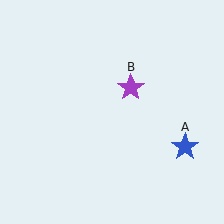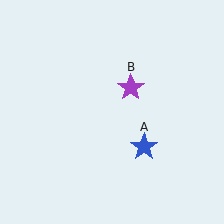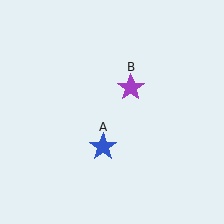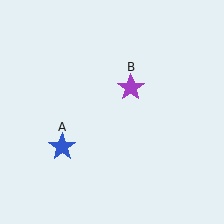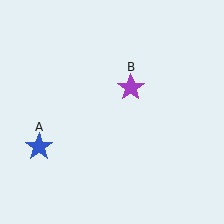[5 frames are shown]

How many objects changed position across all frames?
1 object changed position: blue star (object A).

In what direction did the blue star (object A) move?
The blue star (object A) moved left.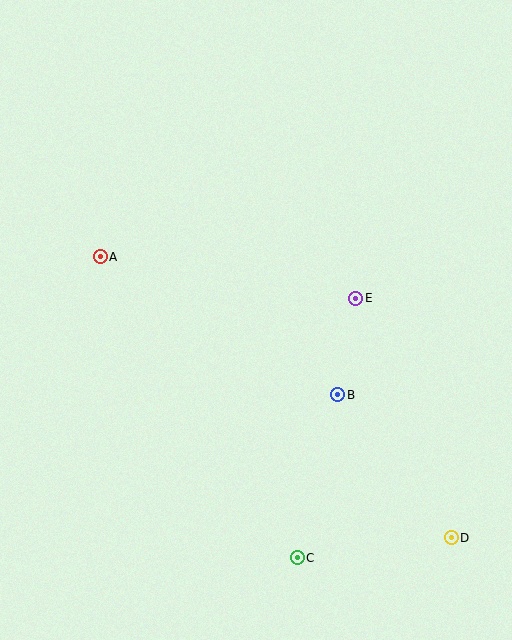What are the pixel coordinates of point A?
Point A is at (100, 257).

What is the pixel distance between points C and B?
The distance between C and B is 168 pixels.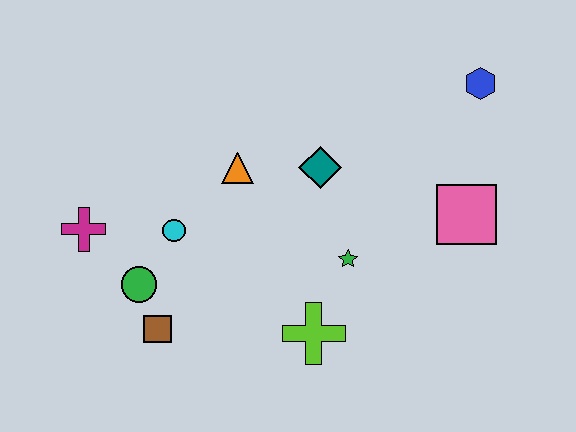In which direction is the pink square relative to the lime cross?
The pink square is to the right of the lime cross.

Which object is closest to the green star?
The lime cross is closest to the green star.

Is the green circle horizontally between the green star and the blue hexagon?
No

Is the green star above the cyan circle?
No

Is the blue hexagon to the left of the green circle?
No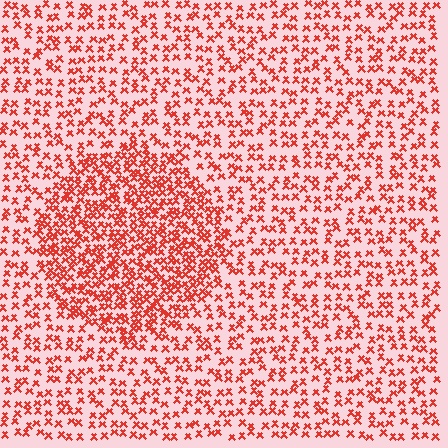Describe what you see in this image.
The image contains small red elements arranged at two different densities. A circle-shaped region is visible where the elements are more densely packed than the surrounding area.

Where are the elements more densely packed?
The elements are more densely packed inside the circle boundary.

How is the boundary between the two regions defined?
The boundary is defined by a change in element density (approximately 2.0x ratio). All elements are the same color, size, and shape.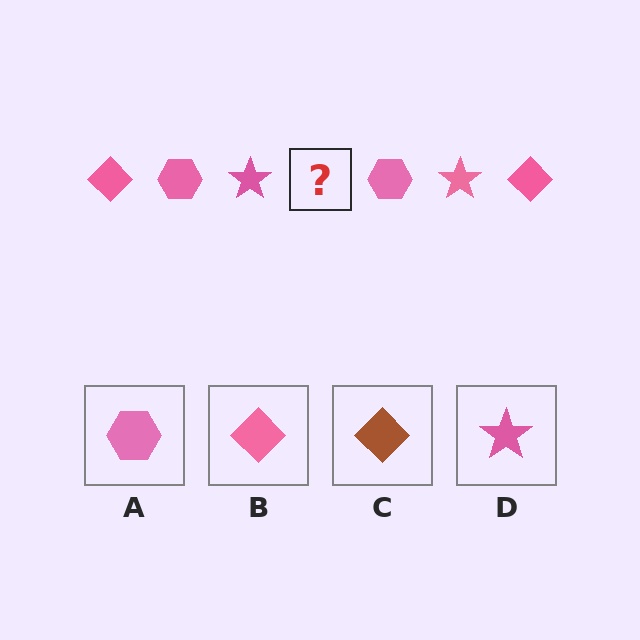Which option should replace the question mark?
Option B.